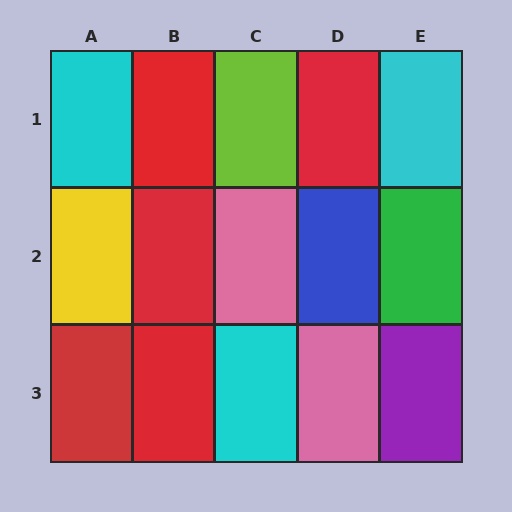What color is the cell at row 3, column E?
Purple.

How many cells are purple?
1 cell is purple.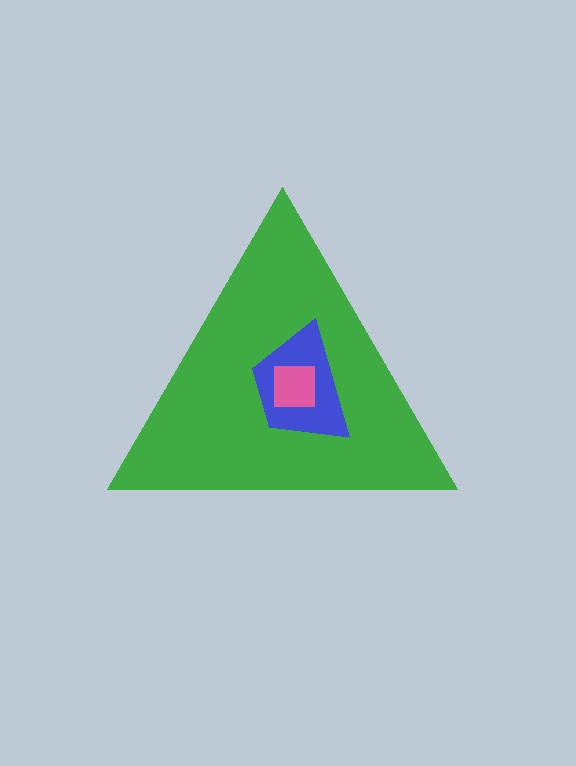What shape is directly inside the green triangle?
The blue trapezoid.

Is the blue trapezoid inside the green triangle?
Yes.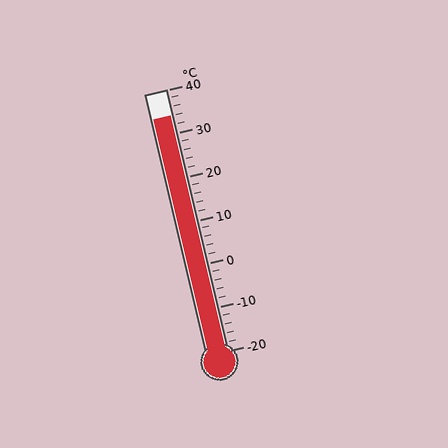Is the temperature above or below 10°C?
The temperature is above 10°C.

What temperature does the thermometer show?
The thermometer shows approximately 34°C.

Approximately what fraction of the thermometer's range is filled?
The thermometer is filled to approximately 90% of its range.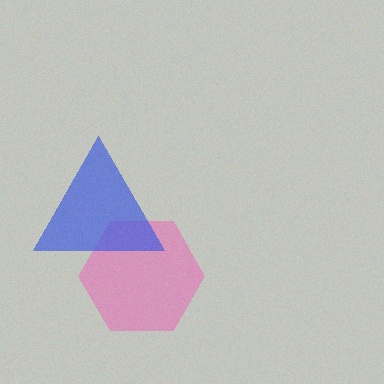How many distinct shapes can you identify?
There are 2 distinct shapes: a pink hexagon, a blue triangle.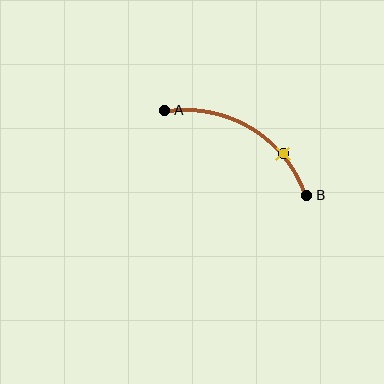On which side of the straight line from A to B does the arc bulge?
The arc bulges above the straight line connecting A and B.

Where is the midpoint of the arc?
The arc midpoint is the point on the curve farthest from the straight line joining A and B. It sits above that line.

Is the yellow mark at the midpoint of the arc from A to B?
No. The yellow mark lies on the arc but is closer to endpoint B. The arc midpoint would be at the point on the curve equidistant along the arc from both A and B.